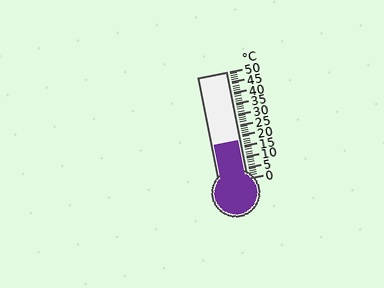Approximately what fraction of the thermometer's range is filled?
The thermometer is filled to approximately 35% of its range.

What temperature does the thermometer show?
The thermometer shows approximately 18°C.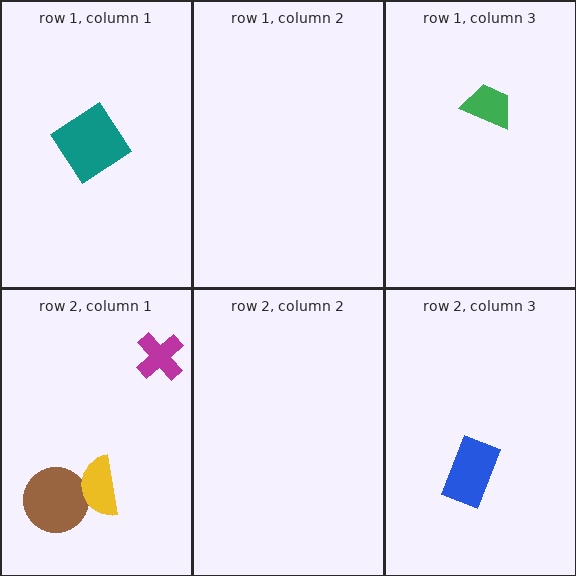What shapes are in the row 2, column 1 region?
The brown circle, the yellow semicircle, the magenta cross.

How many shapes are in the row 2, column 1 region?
3.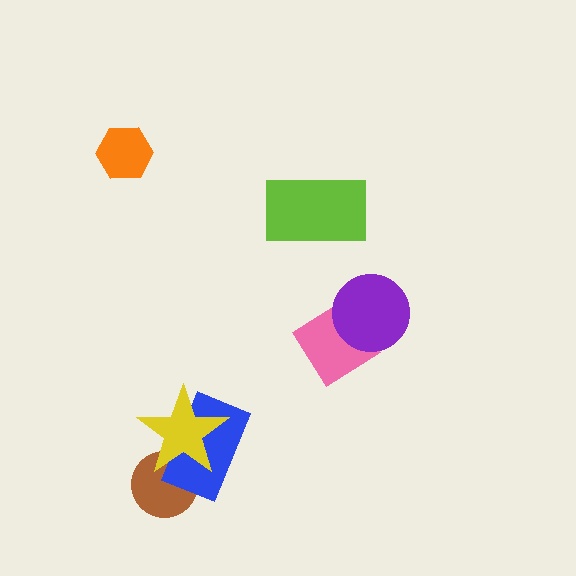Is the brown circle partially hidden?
Yes, it is partially covered by another shape.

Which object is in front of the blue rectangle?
The yellow star is in front of the blue rectangle.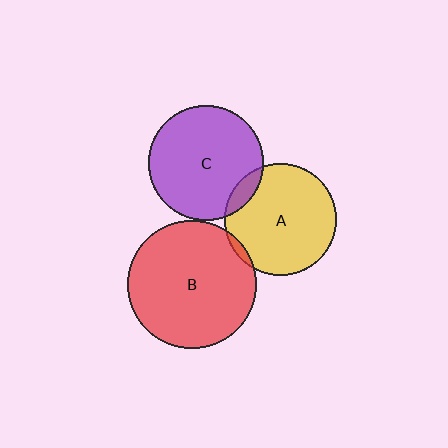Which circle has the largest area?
Circle B (red).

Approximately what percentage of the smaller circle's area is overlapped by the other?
Approximately 5%.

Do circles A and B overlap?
Yes.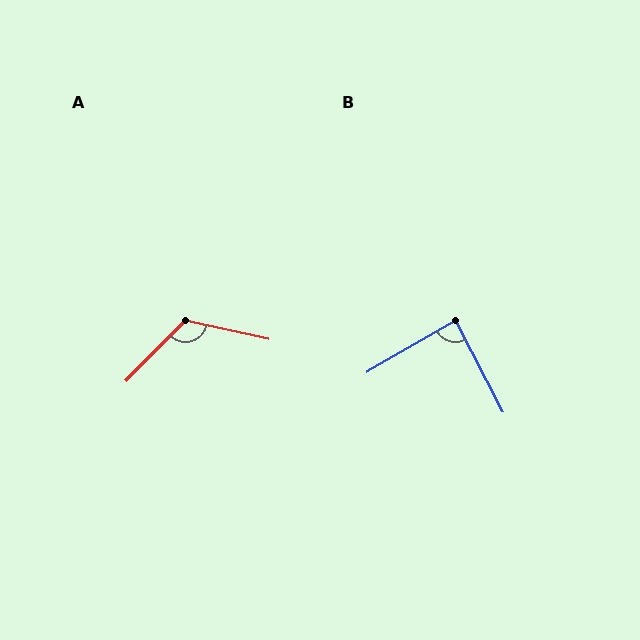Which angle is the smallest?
B, at approximately 87 degrees.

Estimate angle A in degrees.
Approximately 122 degrees.